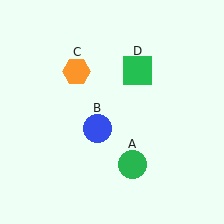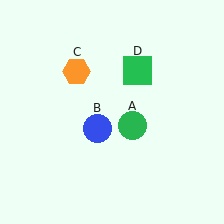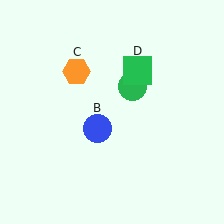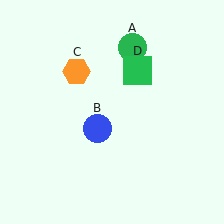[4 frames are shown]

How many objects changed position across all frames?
1 object changed position: green circle (object A).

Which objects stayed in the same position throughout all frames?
Blue circle (object B) and orange hexagon (object C) and green square (object D) remained stationary.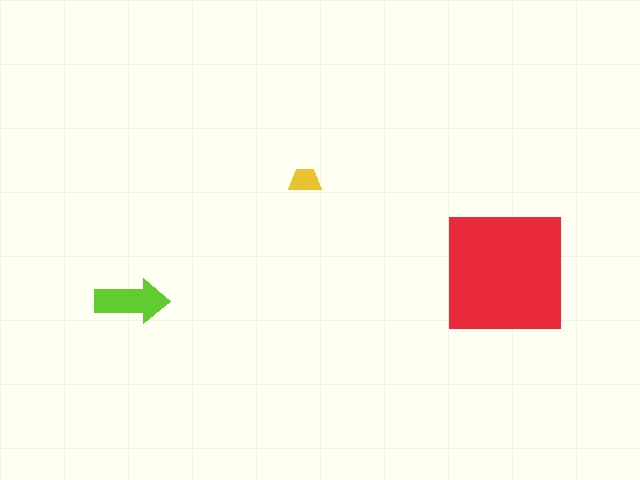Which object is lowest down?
The lime arrow is bottommost.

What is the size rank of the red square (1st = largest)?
1st.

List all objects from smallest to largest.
The yellow trapezoid, the lime arrow, the red square.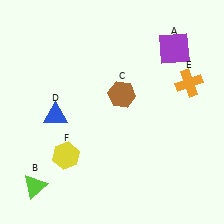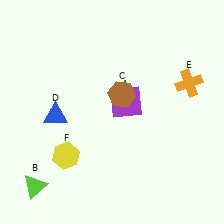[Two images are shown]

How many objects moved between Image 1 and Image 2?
1 object moved between the two images.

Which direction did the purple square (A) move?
The purple square (A) moved down.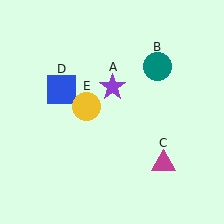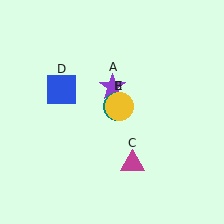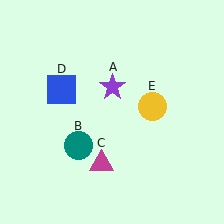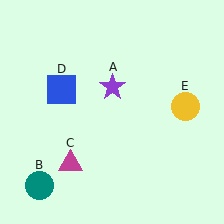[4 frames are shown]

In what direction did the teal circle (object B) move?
The teal circle (object B) moved down and to the left.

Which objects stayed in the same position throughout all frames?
Purple star (object A) and blue square (object D) remained stationary.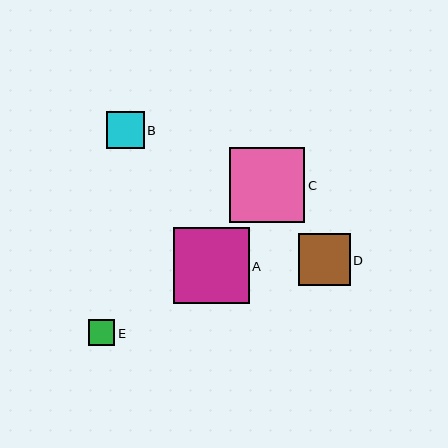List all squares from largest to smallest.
From largest to smallest: A, C, D, B, E.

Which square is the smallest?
Square E is the smallest with a size of approximately 26 pixels.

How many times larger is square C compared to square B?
Square C is approximately 2.0 times the size of square B.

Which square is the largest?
Square A is the largest with a size of approximately 76 pixels.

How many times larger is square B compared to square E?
Square B is approximately 1.4 times the size of square E.